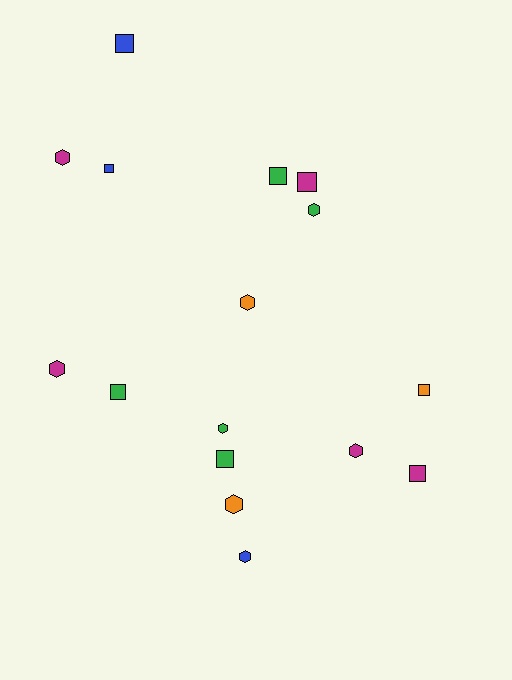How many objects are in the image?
There are 16 objects.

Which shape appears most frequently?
Hexagon, with 8 objects.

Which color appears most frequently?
Green, with 5 objects.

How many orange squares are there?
There is 1 orange square.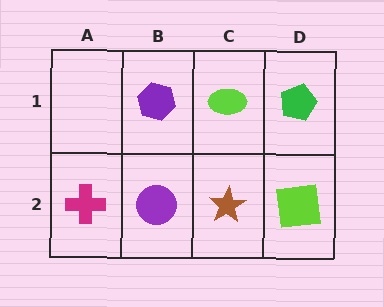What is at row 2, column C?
A brown star.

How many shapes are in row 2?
4 shapes.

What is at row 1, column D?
A green pentagon.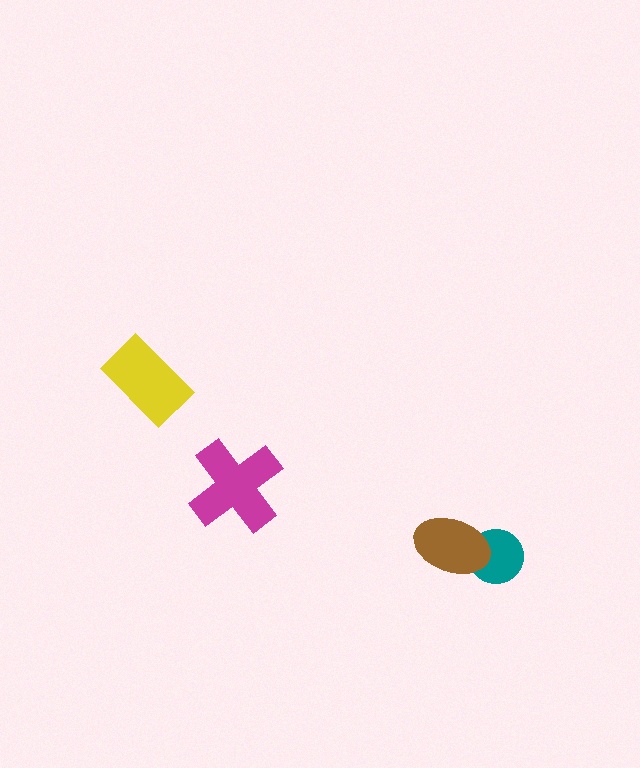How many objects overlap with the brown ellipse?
1 object overlaps with the brown ellipse.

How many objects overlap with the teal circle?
1 object overlaps with the teal circle.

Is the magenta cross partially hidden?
No, no other shape covers it.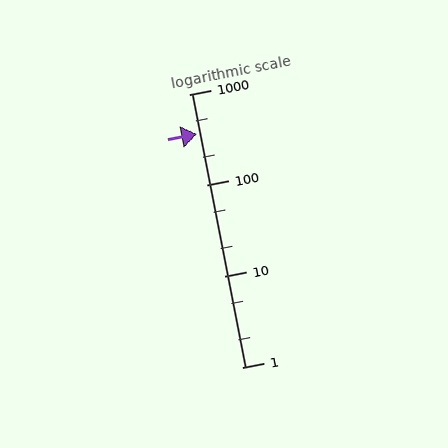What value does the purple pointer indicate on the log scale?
The pointer indicates approximately 370.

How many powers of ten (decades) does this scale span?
The scale spans 3 decades, from 1 to 1000.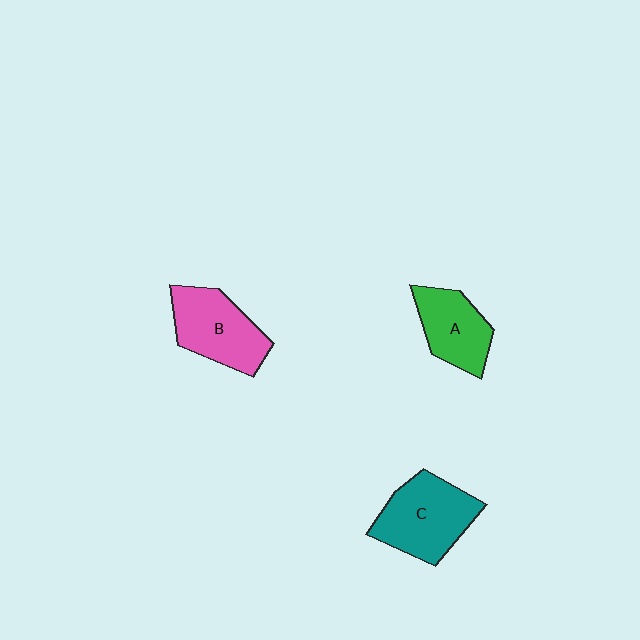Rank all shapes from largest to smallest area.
From largest to smallest: C (teal), B (pink), A (green).